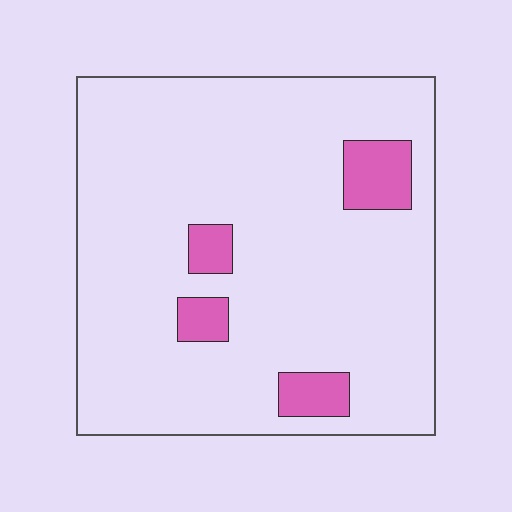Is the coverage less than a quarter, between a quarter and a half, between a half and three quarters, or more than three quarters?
Less than a quarter.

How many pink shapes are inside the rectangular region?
4.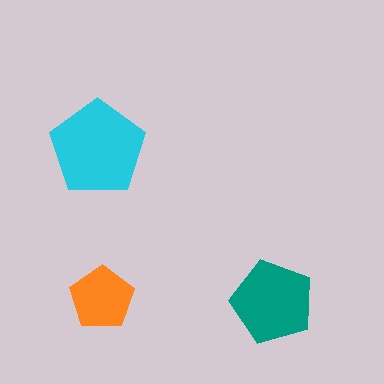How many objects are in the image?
There are 3 objects in the image.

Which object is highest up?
The cyan pentagon is topmost.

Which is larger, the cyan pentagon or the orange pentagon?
The cyan one.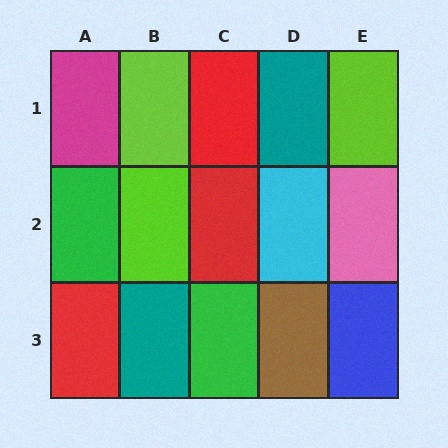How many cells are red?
3 cells are red.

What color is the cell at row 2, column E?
Pink.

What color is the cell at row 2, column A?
Green.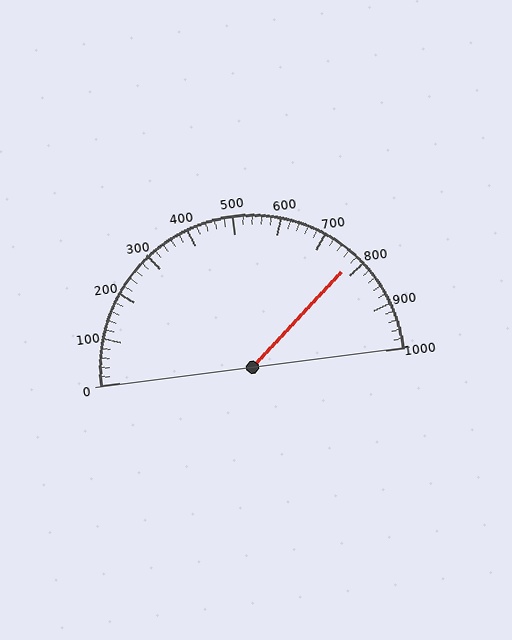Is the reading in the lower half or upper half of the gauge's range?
The reading is in the upper half of the range (0 to 1000).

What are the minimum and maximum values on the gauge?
The gauge ranges from 0 to 1000.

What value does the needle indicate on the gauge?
The needle indicates approximately 780.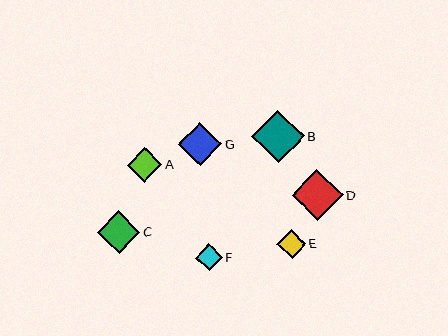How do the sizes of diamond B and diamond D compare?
Diamond B and diamond D are approximately the same size.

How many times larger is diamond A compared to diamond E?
Diamond A is approximately 1.2 times the size of diamond E.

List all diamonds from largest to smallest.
From largest to smallest: B, D, G, C, A, E, F.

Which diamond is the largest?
Diamond B is the largest with a size of approximately 53 pixels.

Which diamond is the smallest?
Diamond F is the smallest with a size of approximately 27 pixels.